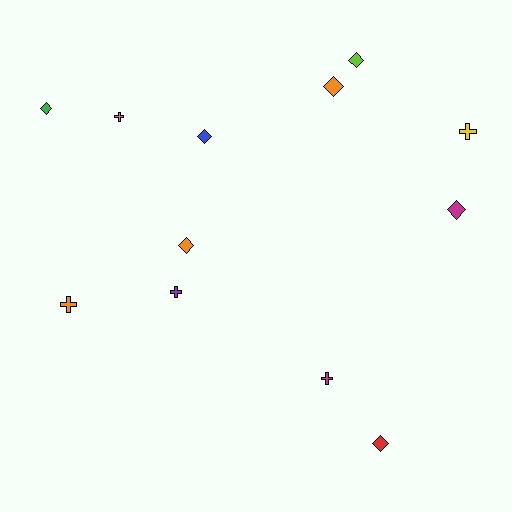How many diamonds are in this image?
There are 7 diamonds.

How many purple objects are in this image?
There is 1 purple object.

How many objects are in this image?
There are 12 objects.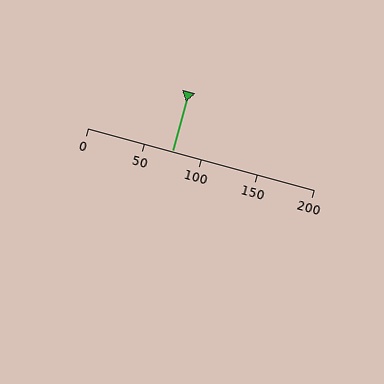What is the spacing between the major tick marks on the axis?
The major ticks are spaced 50 apart.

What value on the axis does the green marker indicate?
The marker indicates approximately 75.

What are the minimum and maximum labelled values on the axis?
The axis runs from 0 to 200.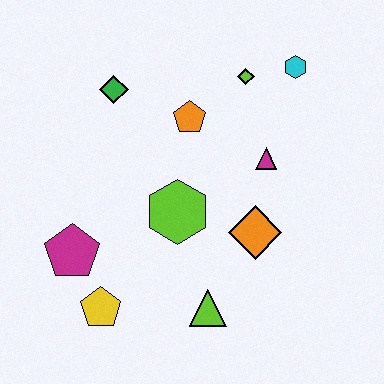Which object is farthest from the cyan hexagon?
The yellow pentagon is farthest from the cyan hexagon.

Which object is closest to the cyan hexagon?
The lime diamond is closest to the cyan hexagon.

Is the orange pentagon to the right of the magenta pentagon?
Yes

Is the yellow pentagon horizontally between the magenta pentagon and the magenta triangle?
Yes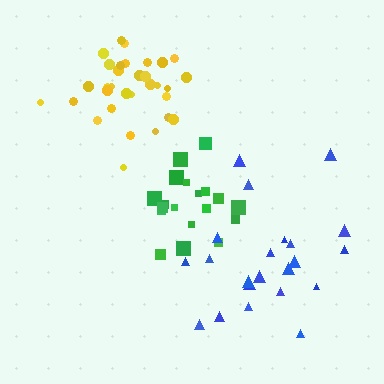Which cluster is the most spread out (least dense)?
Blue.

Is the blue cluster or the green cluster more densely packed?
Green.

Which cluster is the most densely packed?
Yellow.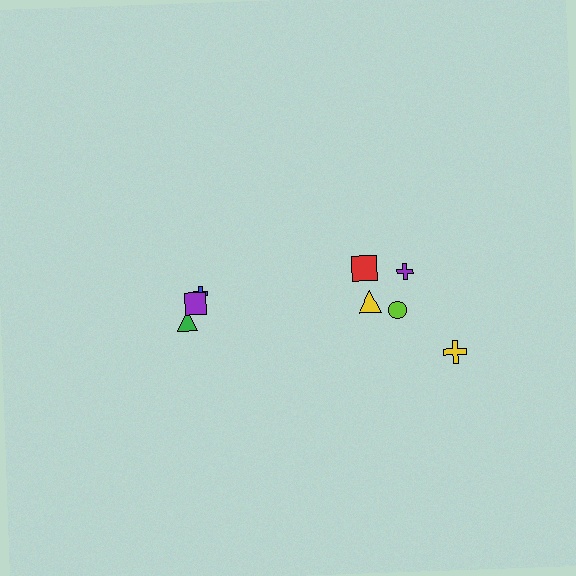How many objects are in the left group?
There are 3 objects.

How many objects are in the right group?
There are 5 objects.